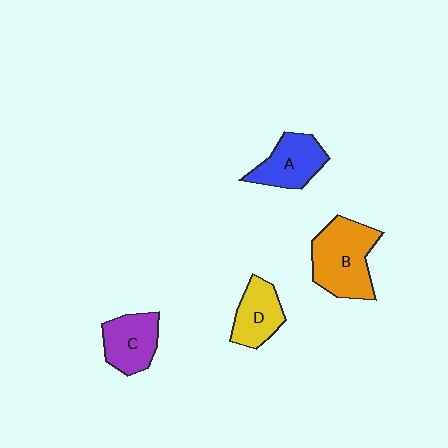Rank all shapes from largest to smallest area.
From largest to smallest: B (orange), A (blue), C (purple), D (yellow).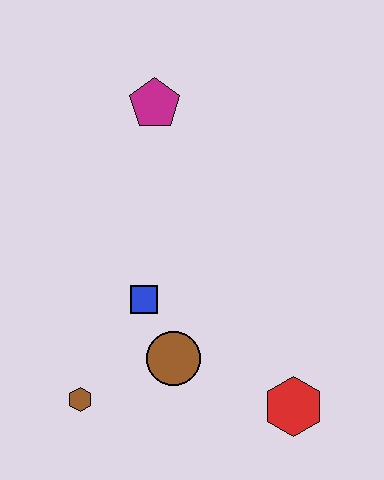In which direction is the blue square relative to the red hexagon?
The blue square is to the left of the red hexagon.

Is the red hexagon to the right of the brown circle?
Yes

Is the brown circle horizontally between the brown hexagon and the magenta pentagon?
No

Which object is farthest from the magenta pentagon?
The red hexagon is farthest from the magenta pentagon.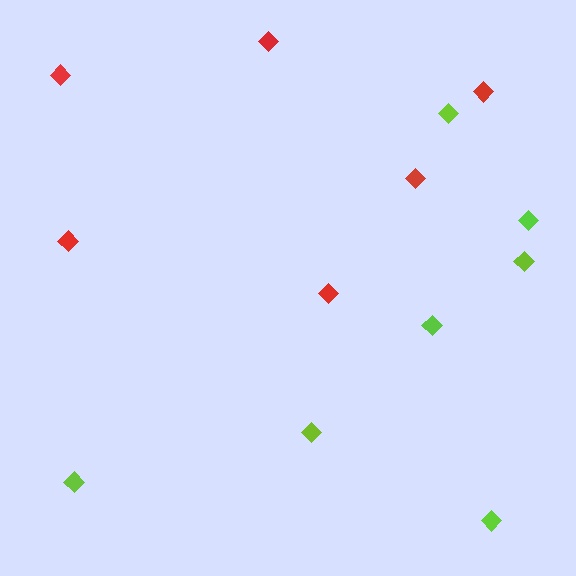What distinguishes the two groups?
There are 2 groups: one group of red diamonds (6) and one group of lime diamonds (7).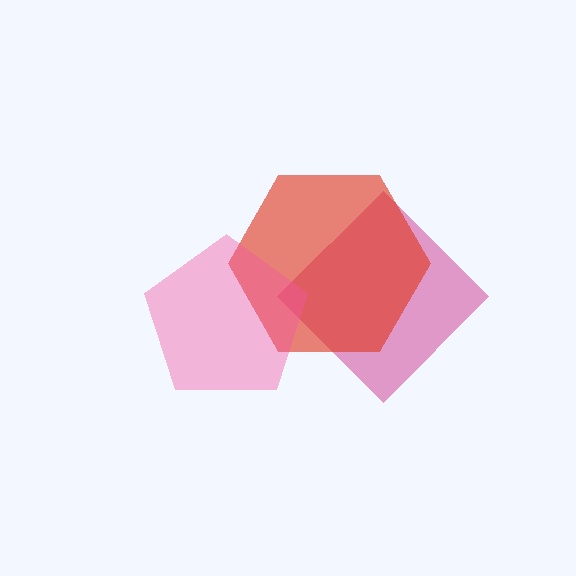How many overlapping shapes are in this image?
There are 3 overlapping shapes in the image.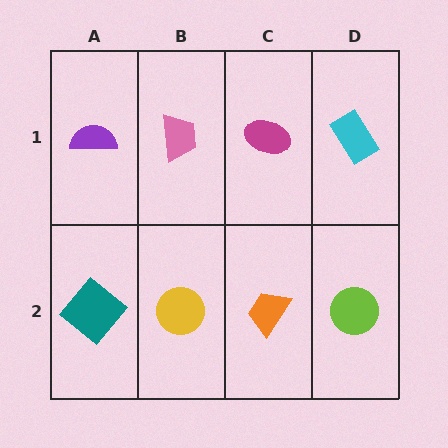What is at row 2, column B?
A yellow circle.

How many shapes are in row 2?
4 shapes.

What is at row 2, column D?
A lime circle.